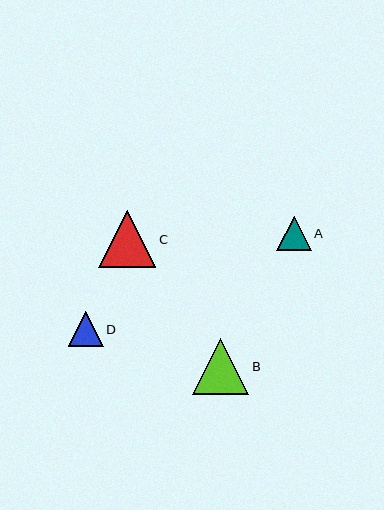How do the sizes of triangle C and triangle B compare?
Triangle C and triangle B are approximately the same size.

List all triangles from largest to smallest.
From largest to smallest: C, B, D, A.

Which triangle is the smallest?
Triangle A is the smallest with a size of approximately 35 pixels.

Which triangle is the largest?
Triangle C is the largest with a size of approximately 57 pixels.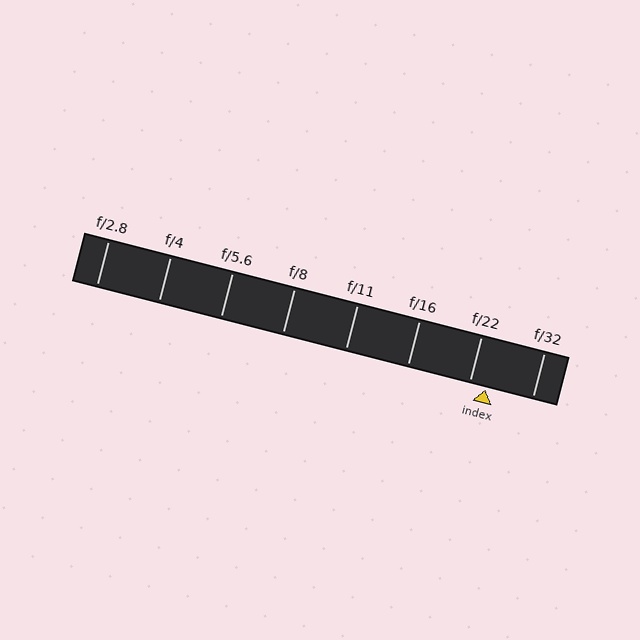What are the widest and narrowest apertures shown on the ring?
The widest aperture shown is f/2.8 and the narrowest is f/32.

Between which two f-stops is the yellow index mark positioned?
The index mark is between f/22 and f/32.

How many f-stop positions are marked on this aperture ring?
There are 8 f-stop positions marked.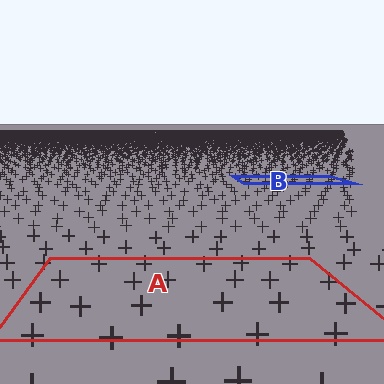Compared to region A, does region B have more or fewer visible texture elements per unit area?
Region B has more texture elements per unit area — they are packed more densely because it is farther away.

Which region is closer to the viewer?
Region A is closer. The texture elements there are larger and more spread out.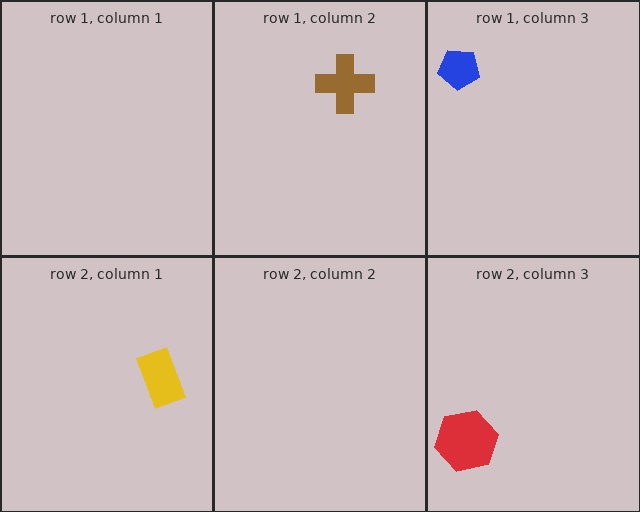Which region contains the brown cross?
The row 1, column 2 region.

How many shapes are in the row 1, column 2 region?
1.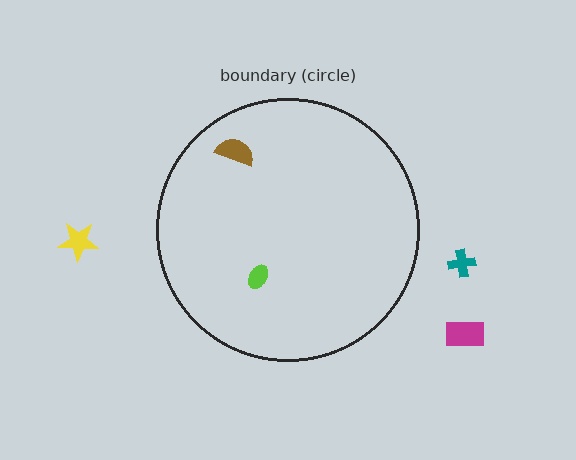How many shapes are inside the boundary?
2 inside, 3 outside.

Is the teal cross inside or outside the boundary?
Outside.